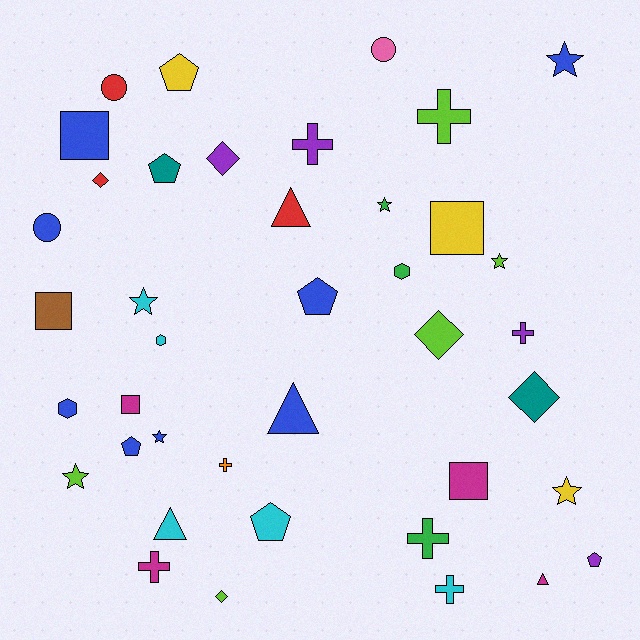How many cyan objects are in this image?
There are 5 cyan objects.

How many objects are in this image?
There are 40 objects.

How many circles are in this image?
There are 3 circles.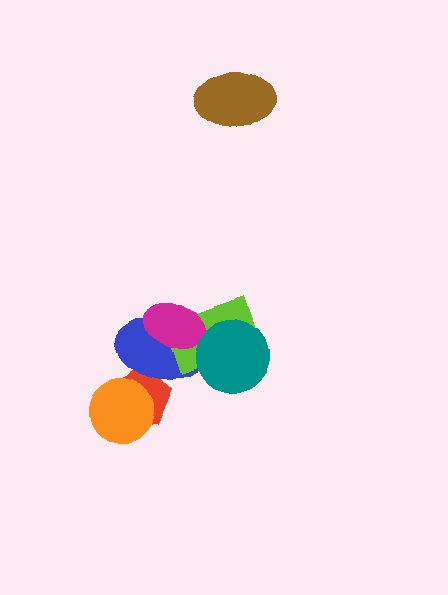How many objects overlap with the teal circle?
2 objects overlap with the teal circle.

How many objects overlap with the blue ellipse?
4 objects overlap with the blue ellipse.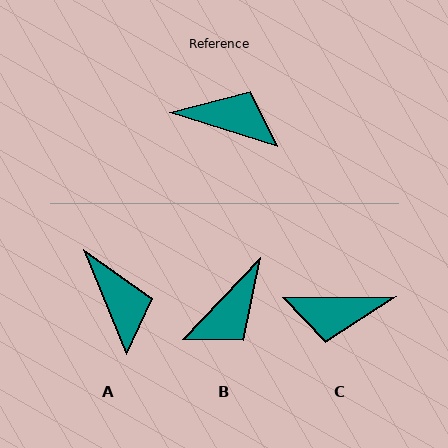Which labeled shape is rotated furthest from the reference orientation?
C, about 162 degrees away.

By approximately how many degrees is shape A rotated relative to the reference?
Approximately 51 degrees clockwise.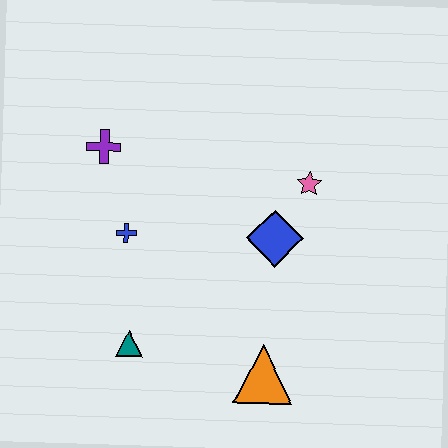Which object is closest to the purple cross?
The blue cross is closest to the purple cross.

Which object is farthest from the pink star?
The teal triangle is farthest from the pink star.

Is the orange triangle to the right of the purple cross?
Yes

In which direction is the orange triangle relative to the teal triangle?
The orange triangle is to the right of the teal triangle.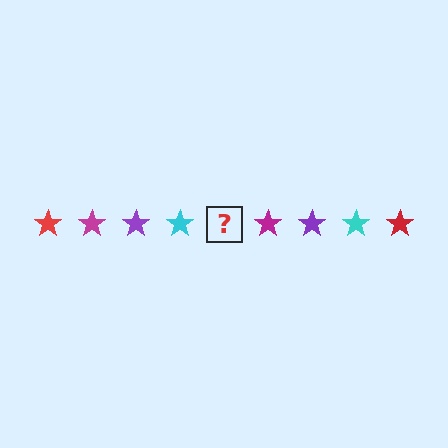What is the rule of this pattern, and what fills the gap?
The rule is that the pattern cycles through red, magenta, purple, cyan stars. The gap should be filled with a red star.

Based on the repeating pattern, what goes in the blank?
The blank should be a red star.